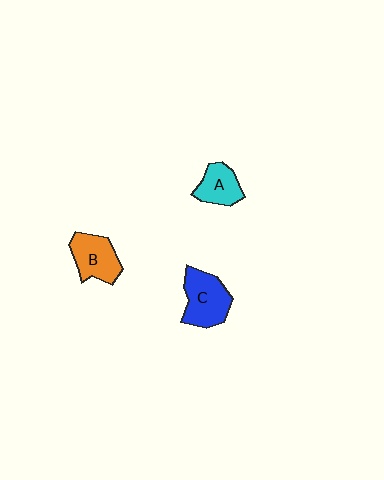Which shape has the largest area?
Shape C (blue).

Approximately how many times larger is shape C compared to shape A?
Approximately 1.5 times.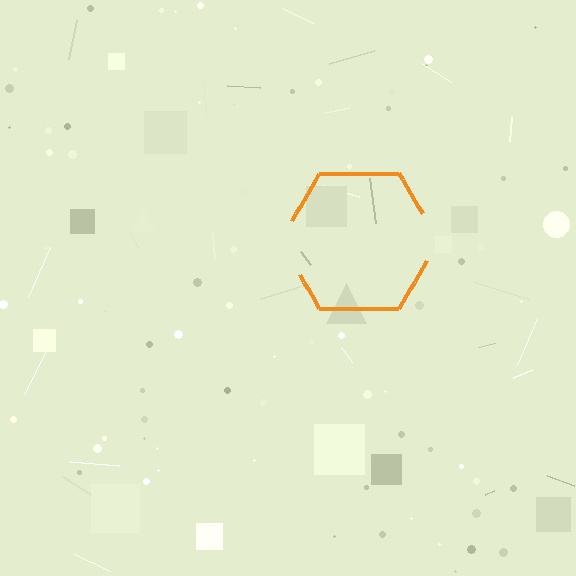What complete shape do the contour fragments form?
The contour fragments form a hexagon.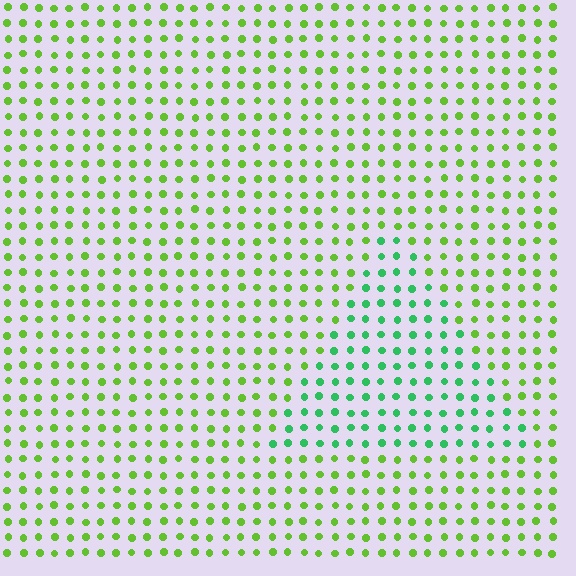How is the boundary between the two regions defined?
The boundary is defined purely by a slight shift in hue (about 41 degrees). Spacing, size, and orientation are identical on both sides.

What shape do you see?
I see a triangle.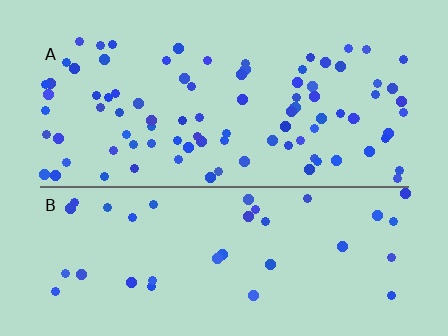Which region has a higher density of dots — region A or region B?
A (the top).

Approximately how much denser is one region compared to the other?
Approximately 2.5× — region A over region B.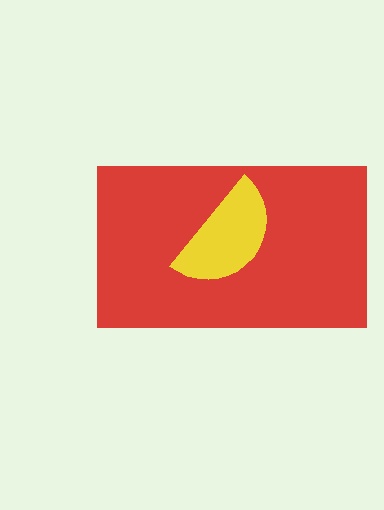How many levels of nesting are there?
2.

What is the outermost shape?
The red rectangle.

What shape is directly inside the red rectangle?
The yellow semicircle.